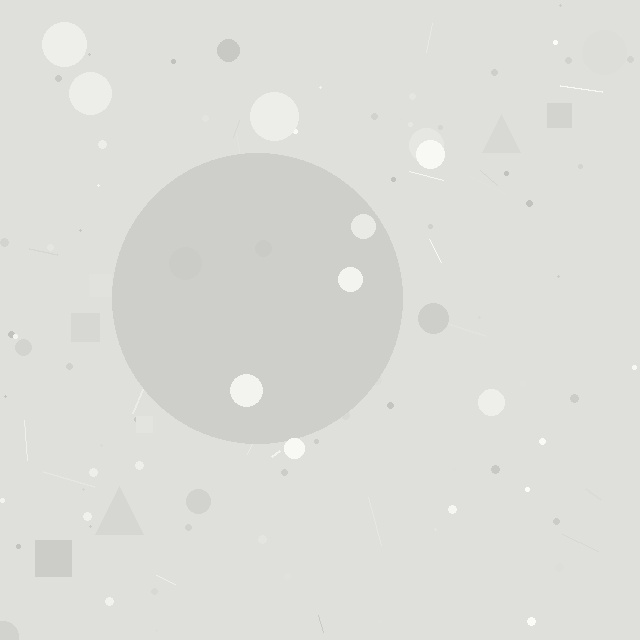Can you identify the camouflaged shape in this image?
The camouflaged shape is a circle.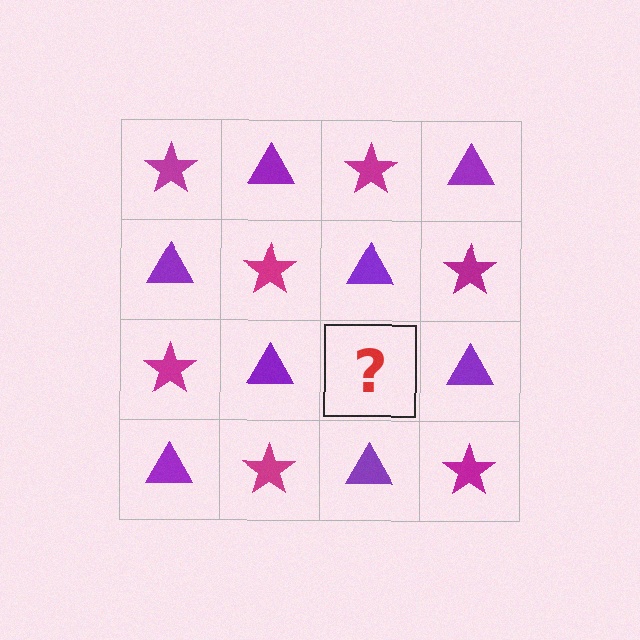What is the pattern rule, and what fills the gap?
The rule is that it alternates magenta star and purple triangle in a checkerboard pattern. The gap should be filled with a magenta star.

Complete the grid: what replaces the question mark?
The question mark should be replaced with a magenta star.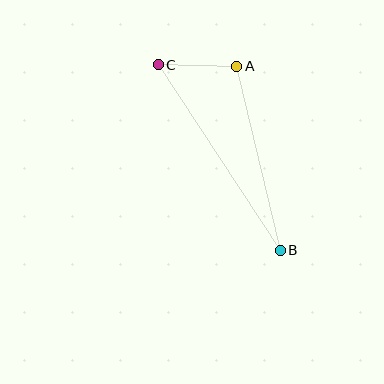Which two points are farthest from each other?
Points B and C are farthest from each other.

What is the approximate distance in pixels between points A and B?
The distance between A and B is approximately 189 pixels.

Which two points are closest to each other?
Points A and C are closest to each other.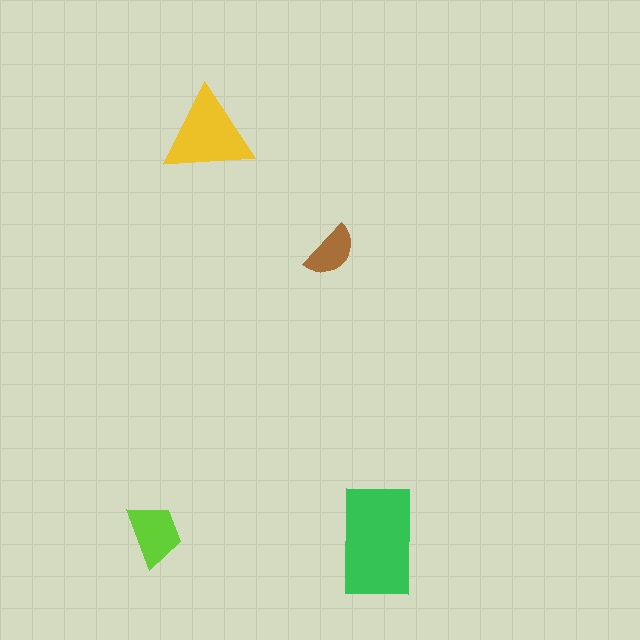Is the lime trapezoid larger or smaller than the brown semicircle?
Larger.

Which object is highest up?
The yellow triangle is topmost.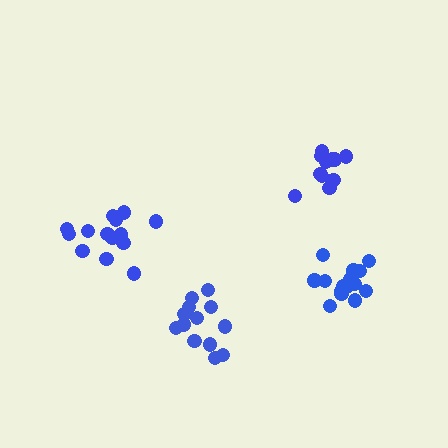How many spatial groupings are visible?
There are 4 spatial groupings.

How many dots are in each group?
Group 1: 15 dots, Group 2: 11 dots, Group 3: 13 dots, Group 4: 15 dots (54 total).